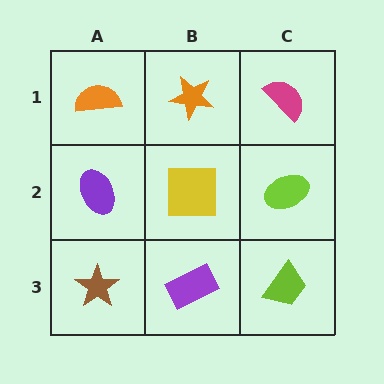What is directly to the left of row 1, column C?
An orange star.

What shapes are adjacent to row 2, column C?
A magenta semicircle (row 1, column C), a lime trapezoid (row 3, column C), a yellow square (row 2, column B).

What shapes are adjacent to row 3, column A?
A purple ellipse (row 2, column A), a purple rectangle (row 3, column B).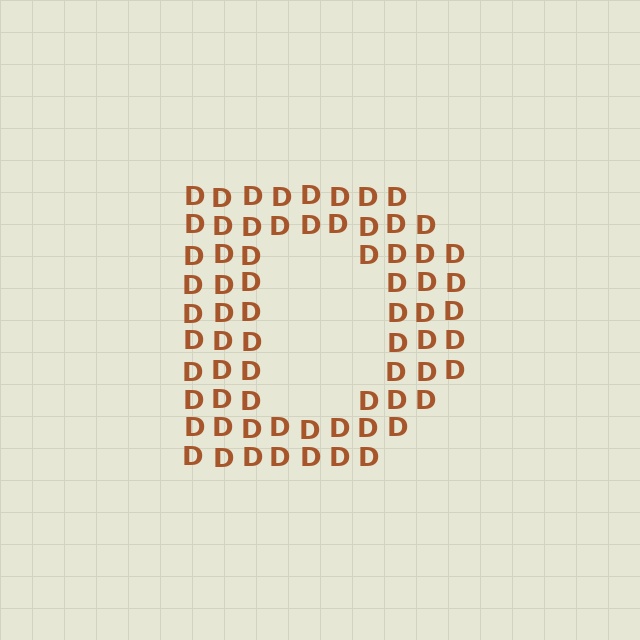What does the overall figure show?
The overall figure shows the letter D.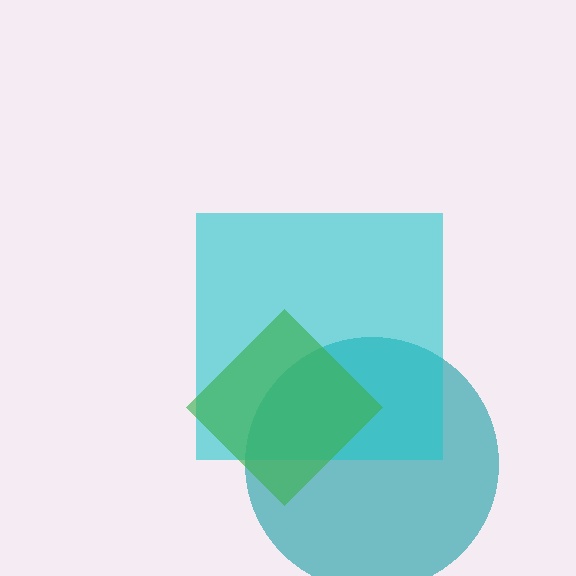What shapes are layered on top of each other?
The layered shapes are: a teal circle, a cyan square, a green diamond.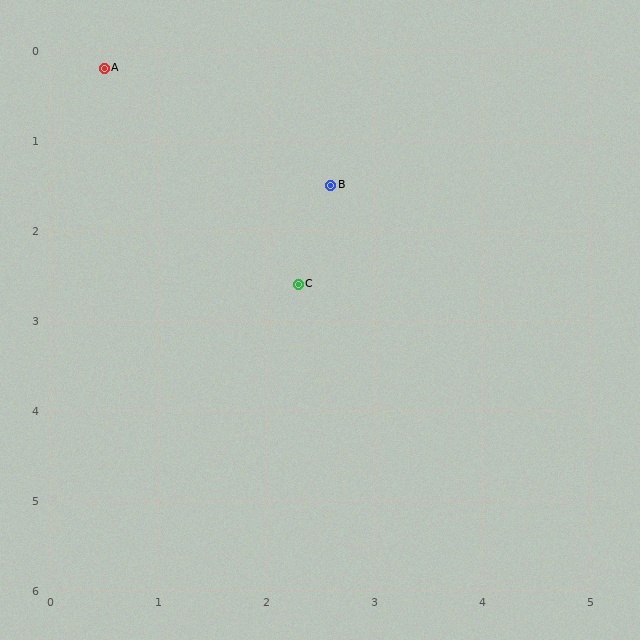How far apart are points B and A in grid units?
Points B and A are about 2.5 grid units apart.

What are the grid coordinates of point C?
Point C is at approximately (2.3, 2.6).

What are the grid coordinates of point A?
Point A is at approximately (0.5, 0.2).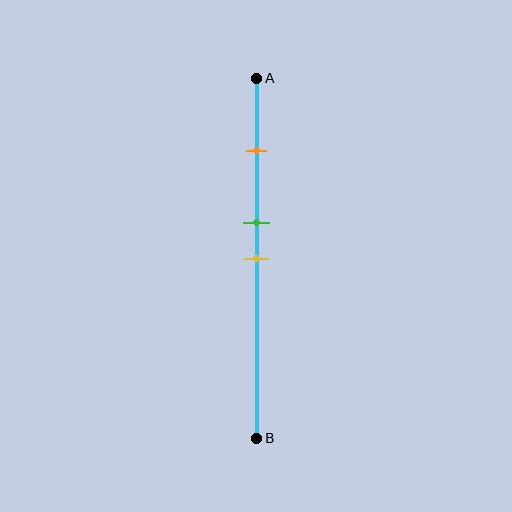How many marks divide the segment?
There are 3 marks dividing the segment.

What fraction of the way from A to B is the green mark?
The green mark is approximately 40% (0.4) of the way from A to B.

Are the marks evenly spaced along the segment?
No, the marks are not evenly spaced.